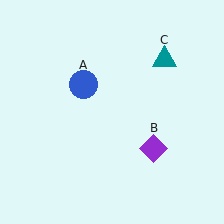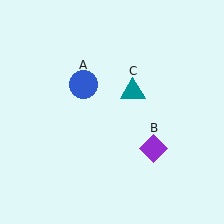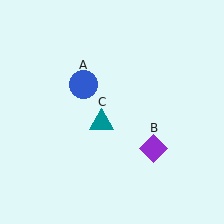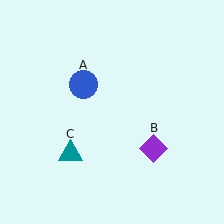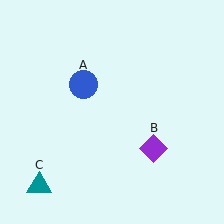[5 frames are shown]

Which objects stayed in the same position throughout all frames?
Blue circle (object A) and purple diamond (object B) remained stationary.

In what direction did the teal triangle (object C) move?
The teal triangle (object C) moved down and to the left.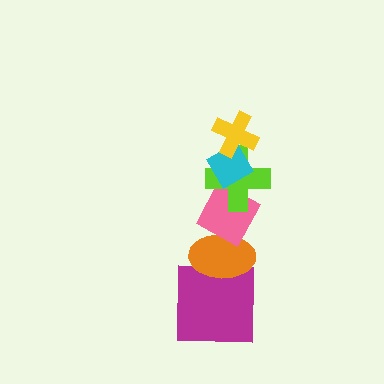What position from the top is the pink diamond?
The pink diamond is 4th from the top.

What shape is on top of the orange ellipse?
The pink diamond is on top of the orange ellipse.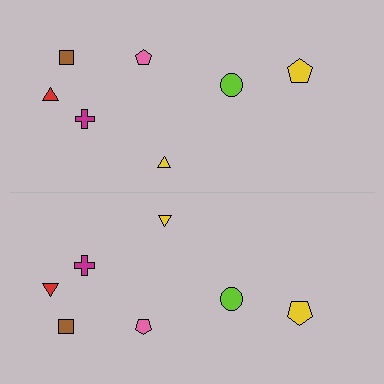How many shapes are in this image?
There are 14 shapes in this image.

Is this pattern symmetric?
Yes, this pattern has bilateral (reflection) symmetry.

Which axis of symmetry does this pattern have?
The pattern has a horizontal axis of symmetry running through the center of the image.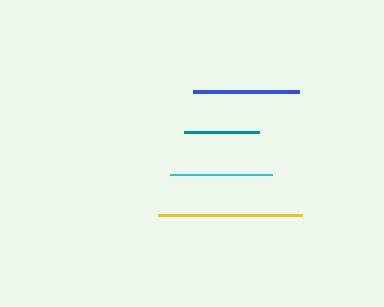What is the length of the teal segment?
The teal segment is approximately 74 pixels long.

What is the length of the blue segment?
The blue segment is approximately 106 pixels long.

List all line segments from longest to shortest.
From longest to shortest: yellow, blue, cyan, teal.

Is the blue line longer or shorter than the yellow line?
The yellow line is longer than the blue line.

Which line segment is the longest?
The yellow line is the longest at approximately 145 pixels.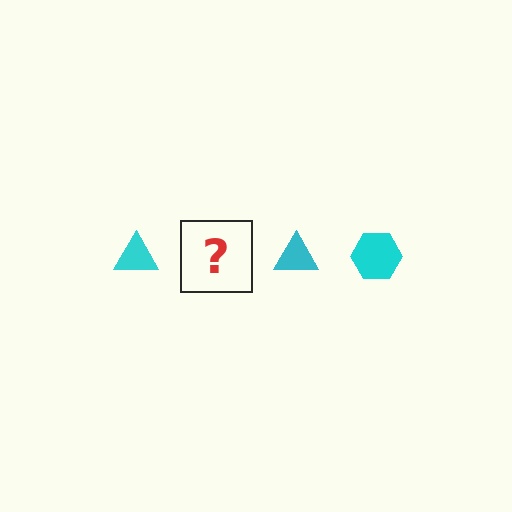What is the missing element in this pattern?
The missing element is a cyan hexagon.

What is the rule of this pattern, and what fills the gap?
The rule is that the pattern cycles through triangle, hexagon shapes in cyan. The gap should be filled with a cyan hexagon.